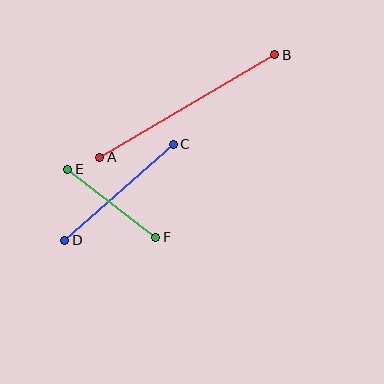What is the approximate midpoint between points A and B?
The midpoint is at approximately (187, 106) pixels.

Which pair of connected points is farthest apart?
Points A and B are farthest apart.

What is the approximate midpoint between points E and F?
The midpoint is at approximately (112, 203) pixels.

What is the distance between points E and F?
The distance is approximately 111 pixels.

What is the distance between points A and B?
The distance is approximately 203 pixels.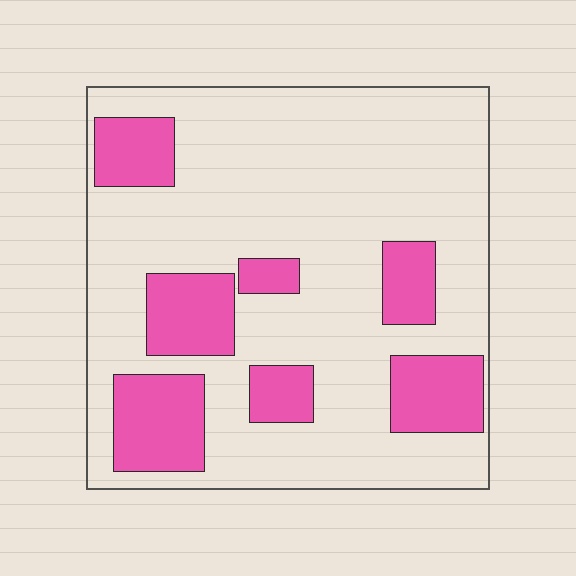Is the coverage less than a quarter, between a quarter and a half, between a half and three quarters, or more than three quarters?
Less than a quarter.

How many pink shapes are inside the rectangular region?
7.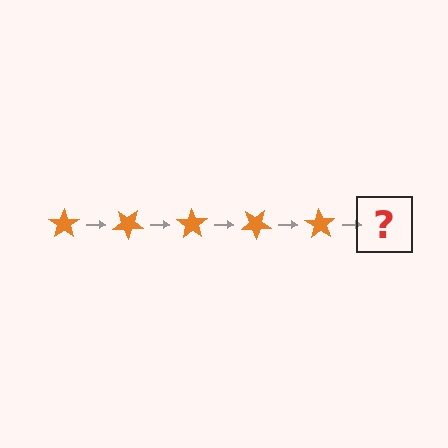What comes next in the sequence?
The next element should be an orange star rotated 175 degrees.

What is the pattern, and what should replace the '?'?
The pattern is that the star rotates 35 degrees each step. The '?' should be an orange star rotated 175 degrees.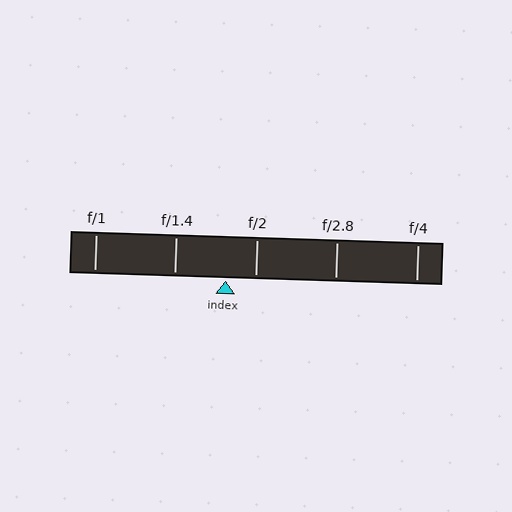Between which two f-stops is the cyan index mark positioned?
The index mark is between f/1.4 and f/2.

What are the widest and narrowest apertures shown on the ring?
The widest aperture shown is f/1 and the narrowest is f/4.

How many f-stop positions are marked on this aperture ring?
There are 5 f-stop positions marked.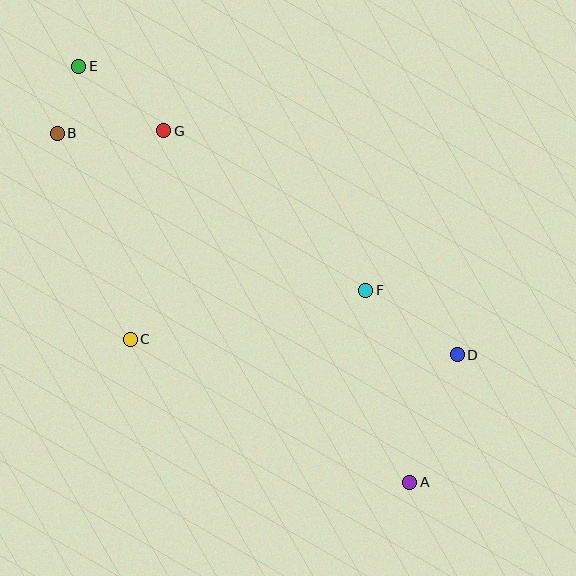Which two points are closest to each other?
Points B and E are closest to each other.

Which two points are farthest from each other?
Points A and E are farthest from each other.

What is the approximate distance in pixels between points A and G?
The distance between A and G is approximately 429 pixels.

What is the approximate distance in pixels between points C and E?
The distance between C and E is approximately 278 pixels.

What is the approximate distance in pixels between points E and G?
The distance between E and G is approximately 107 pixels.